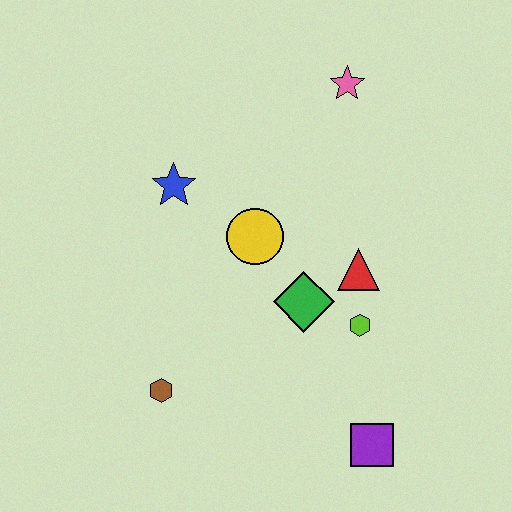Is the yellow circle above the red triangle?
Yes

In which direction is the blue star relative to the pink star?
The blue star is to the left of the pink star.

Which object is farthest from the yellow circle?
The purple square is farthest from the yellow circle.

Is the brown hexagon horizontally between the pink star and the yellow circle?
No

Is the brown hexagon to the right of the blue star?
No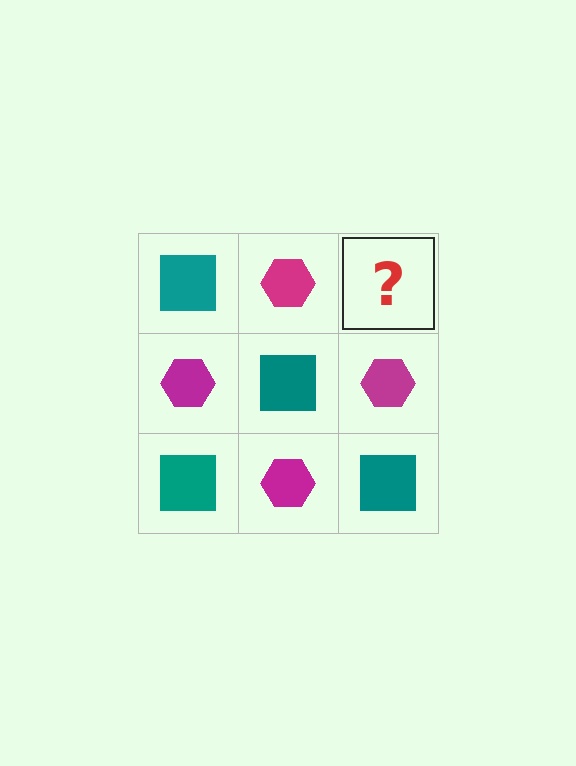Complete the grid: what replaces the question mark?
The question mark should be replaced with a teal square.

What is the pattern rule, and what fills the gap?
The rule is that it alternates teal square and magenta hexagon in a checkerboard pattern. The gap should be filled with a teal square.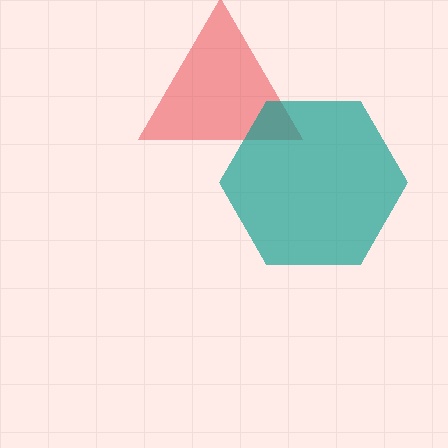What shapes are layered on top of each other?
The layered shapes are: a red triangle, a teal hexagon.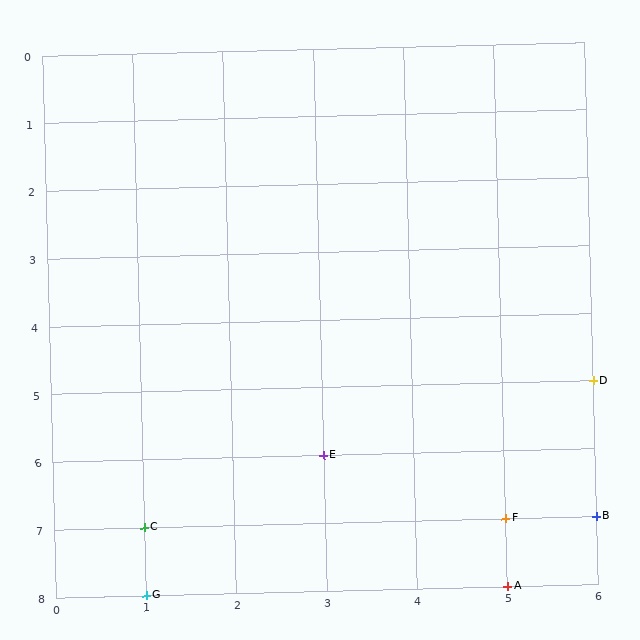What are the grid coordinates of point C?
Point C is at grid coordinates (1, 7).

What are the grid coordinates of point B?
Point B is at grid coordinates (6, 7).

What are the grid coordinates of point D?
Point D is at grid coordinates (6, 5).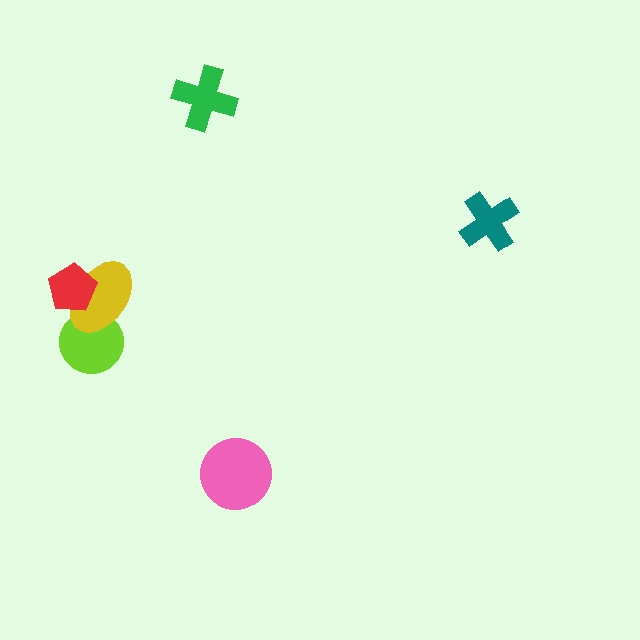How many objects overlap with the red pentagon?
1 object overlaps with the red pentagon.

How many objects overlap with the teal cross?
0 objects overlap with the teal cross.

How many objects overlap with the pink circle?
0 objects overlap with the pink circle.